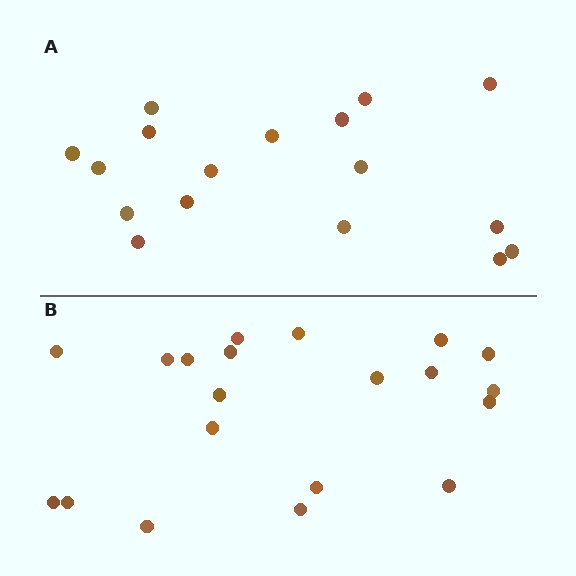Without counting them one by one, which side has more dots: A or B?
Region B (the bottom region) has more dots.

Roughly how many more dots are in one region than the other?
Region B has just a few more — roughly 2 or 3 more dots than region A.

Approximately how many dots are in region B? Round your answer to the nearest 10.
About 20 dots.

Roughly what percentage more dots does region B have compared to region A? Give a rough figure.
About 20% more.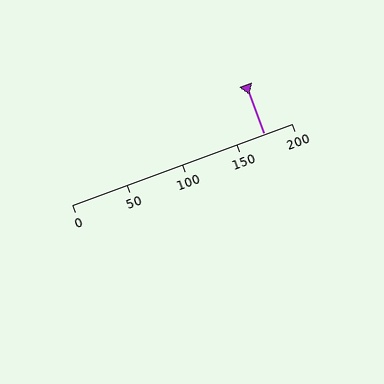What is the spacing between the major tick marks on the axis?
The major ticks are spaced 50 apart.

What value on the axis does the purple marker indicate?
The marker indicates approximately 175.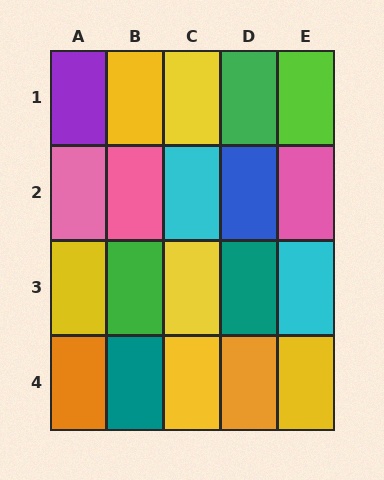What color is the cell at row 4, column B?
Teal.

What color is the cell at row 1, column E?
Lime.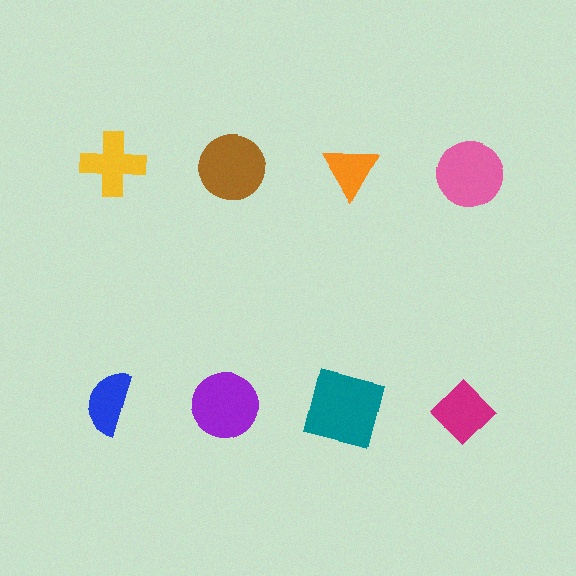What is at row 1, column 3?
An orange triangle.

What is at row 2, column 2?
A purple circle.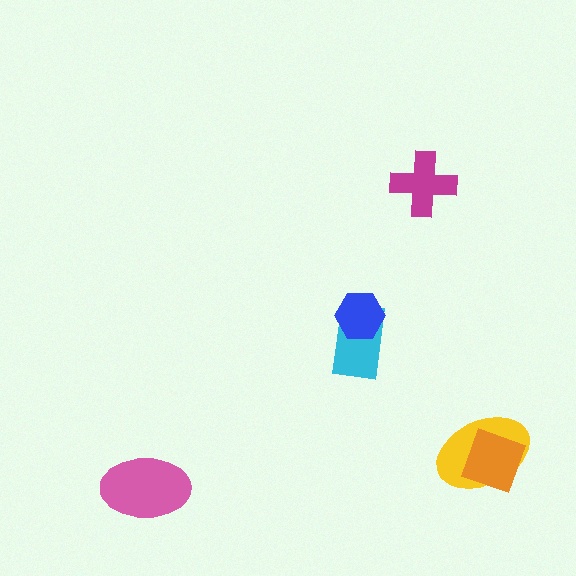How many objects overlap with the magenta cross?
0 objects overlap with the magenta cross.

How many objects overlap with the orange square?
1 object overlaps with the orange square.